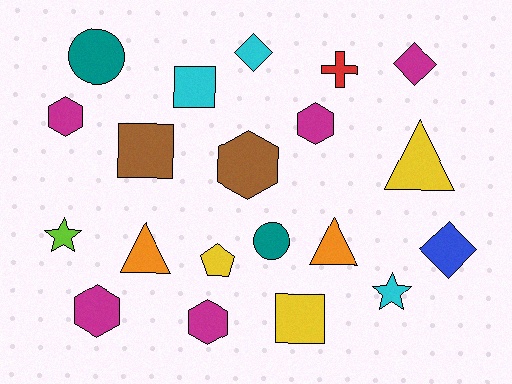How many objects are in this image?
There are 20 objects.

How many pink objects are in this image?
There are no pink objects.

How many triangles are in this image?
There are 3 triangles.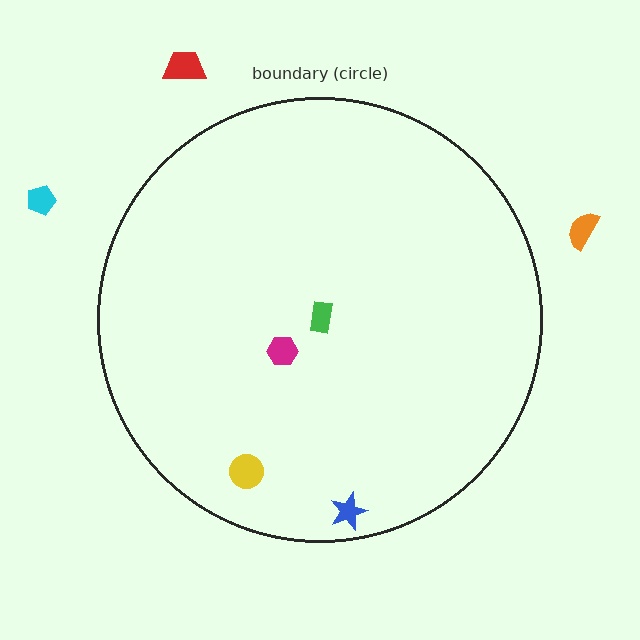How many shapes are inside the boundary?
4 inside, 3 outside.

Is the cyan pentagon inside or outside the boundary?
Outside.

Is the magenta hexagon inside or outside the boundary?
Inside.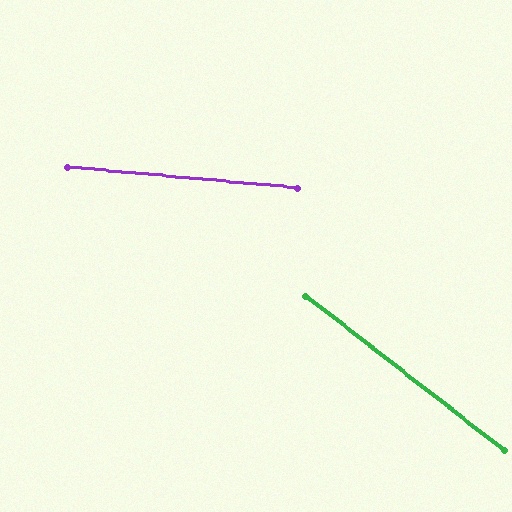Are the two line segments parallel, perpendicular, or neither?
Neither parallel nor perpendicular — they differ by about 33°.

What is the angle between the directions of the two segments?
Approximately 33 degrees.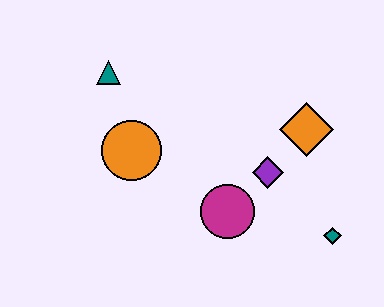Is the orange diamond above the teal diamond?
Yes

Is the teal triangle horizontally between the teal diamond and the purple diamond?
No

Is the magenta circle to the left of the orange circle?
No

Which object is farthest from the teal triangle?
The teal diamond is farthest from the teal triangle.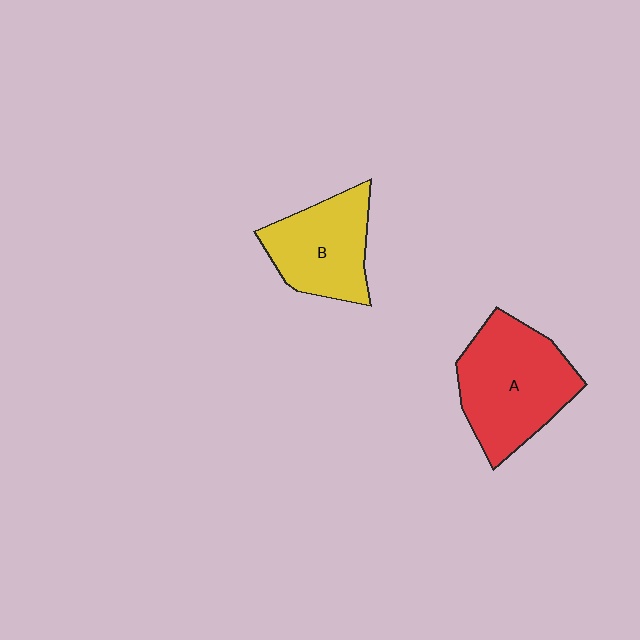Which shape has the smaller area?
Shape B (yellow).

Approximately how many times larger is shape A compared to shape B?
Approximately 1.3 times.